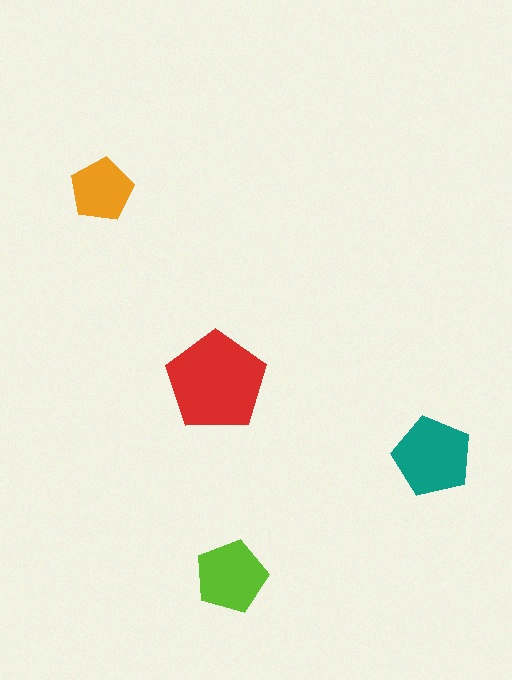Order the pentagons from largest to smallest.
the red one, the teal one, the lime one, the orange one.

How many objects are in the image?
There are 4 objects in the image.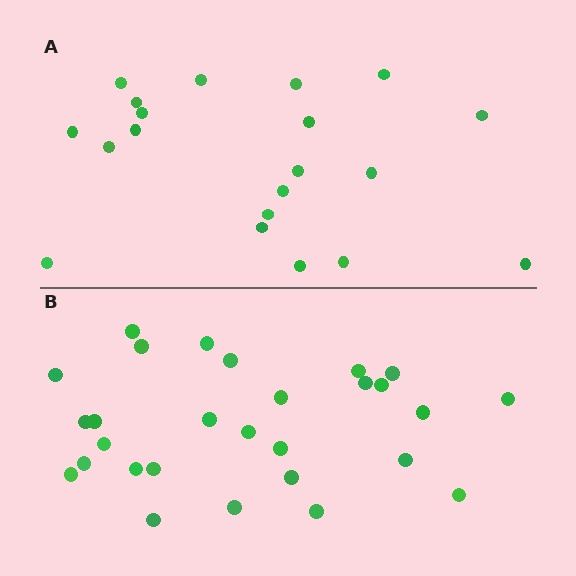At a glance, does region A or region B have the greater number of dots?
Region B (the bottom region) has more dots.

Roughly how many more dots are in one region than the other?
Region B has roughly 8 or so more dots than region A.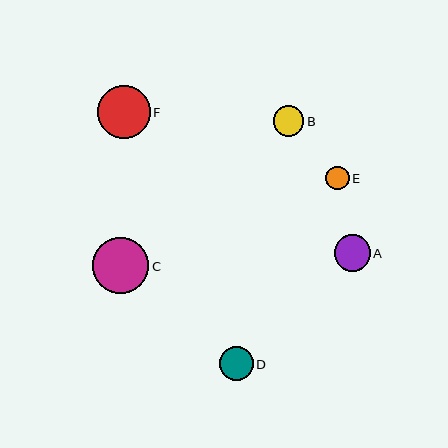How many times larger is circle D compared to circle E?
Circle D is approximately 1.4 times the size of circle E.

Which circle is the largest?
Circle C is the largest with a size of approximately 56 pixels.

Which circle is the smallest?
Circle E is the smallest with a size of approximately 24 pixels.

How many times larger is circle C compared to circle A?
Circle C is approximately 1.6 times the size of circle A.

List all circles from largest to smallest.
From largest to smallest: C, F, A, D, B, E.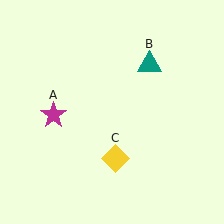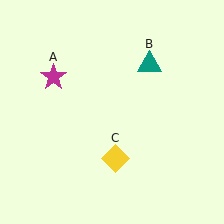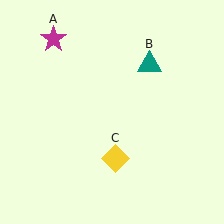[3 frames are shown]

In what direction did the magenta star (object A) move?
The magenta star (object A) moved up.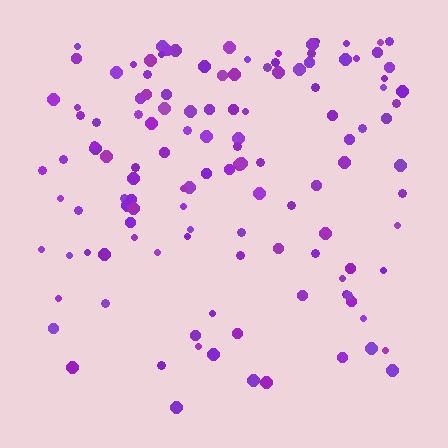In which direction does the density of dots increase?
From bottom to top, with the top side densest.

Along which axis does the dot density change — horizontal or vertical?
Vertical.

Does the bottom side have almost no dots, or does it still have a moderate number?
Still a moderate number, just noticeably fewer than the top.